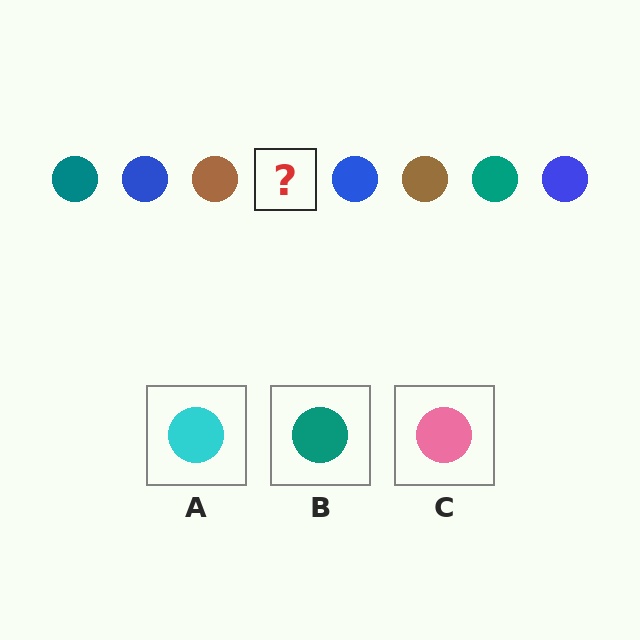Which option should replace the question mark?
Option B.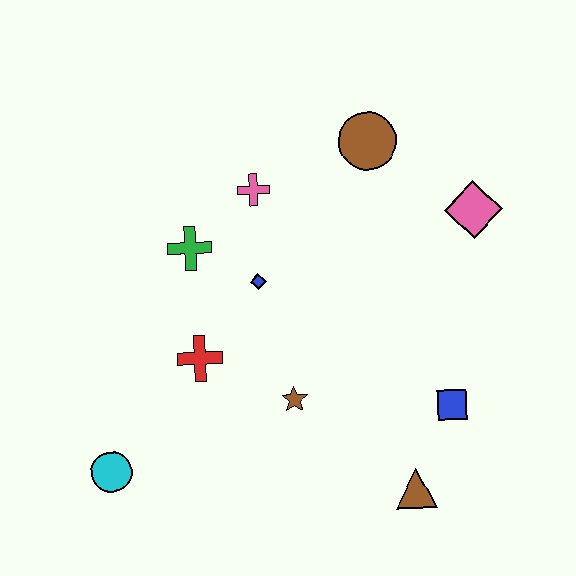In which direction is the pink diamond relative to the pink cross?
The pink diamond is to the right of the pink cross.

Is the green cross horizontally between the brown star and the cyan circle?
Yes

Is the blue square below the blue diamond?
Yes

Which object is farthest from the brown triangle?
The brown circle is farthest from the brown triangle.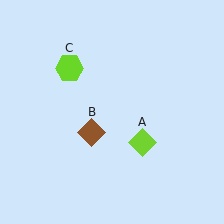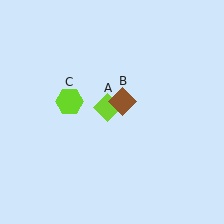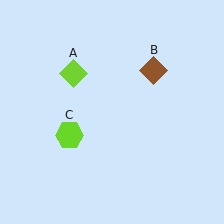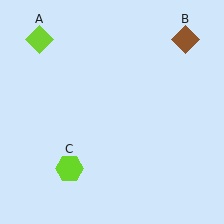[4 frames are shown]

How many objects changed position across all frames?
3 objects changed position: lime diamond (object A), brown diamond (object B), lime hexagon (object C).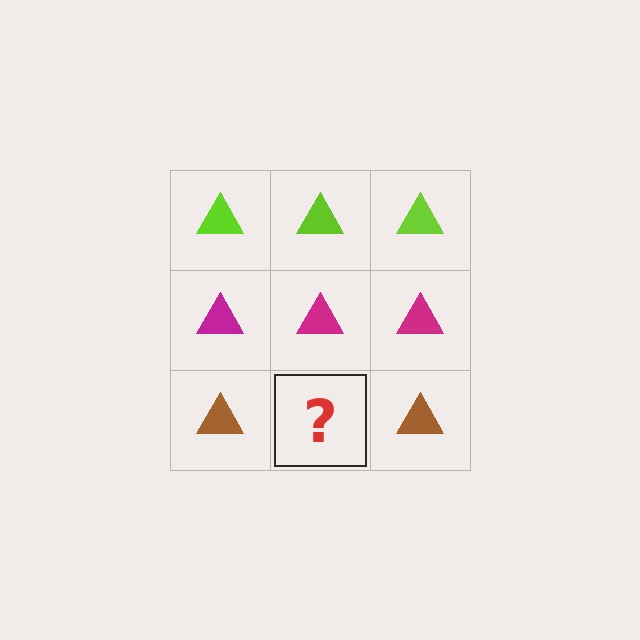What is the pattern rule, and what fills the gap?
The rule is that each row has a consistent color. The gap should be filled with a brown triangle.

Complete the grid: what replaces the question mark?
The question mark should be replaced with a brown triangle.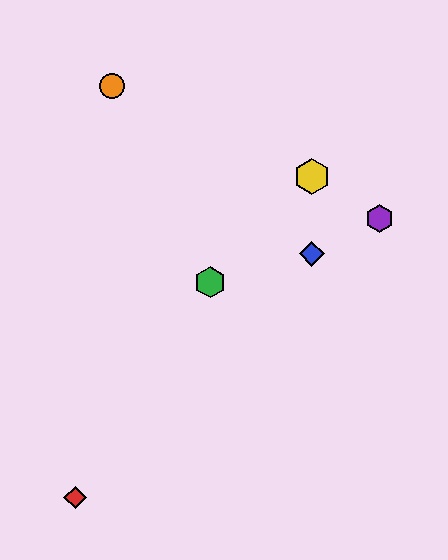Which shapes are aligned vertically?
The blue diamond, the yellow hexagon are aligned vertically.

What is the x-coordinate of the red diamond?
The red diamond is at x≈75.